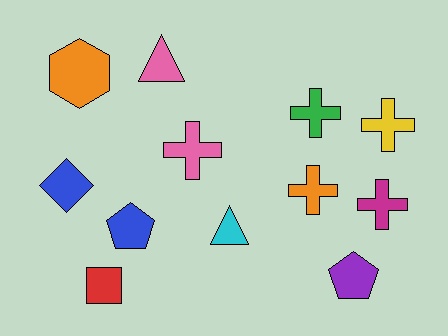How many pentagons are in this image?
There are 2 pentagons.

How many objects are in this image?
There are 12 objects.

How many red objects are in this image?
There is 1 red object.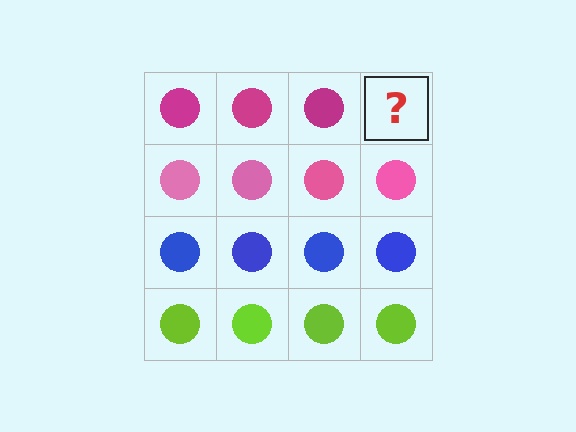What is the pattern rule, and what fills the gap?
The rule is that each row has a consistent color. The gap should be filled with a magenta circle.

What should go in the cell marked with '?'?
The missing cell should contain a magenta circle.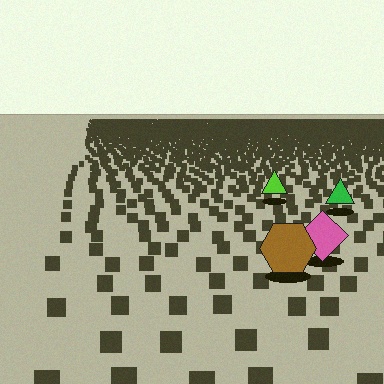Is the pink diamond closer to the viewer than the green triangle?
Yes. The pink diamond is closer — you can tell from the texture gradient: the ground texture is coarser near it.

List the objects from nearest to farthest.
From nearest to farthest: the brown hexagon, the pink diamond, the green triangle, the lime triangle.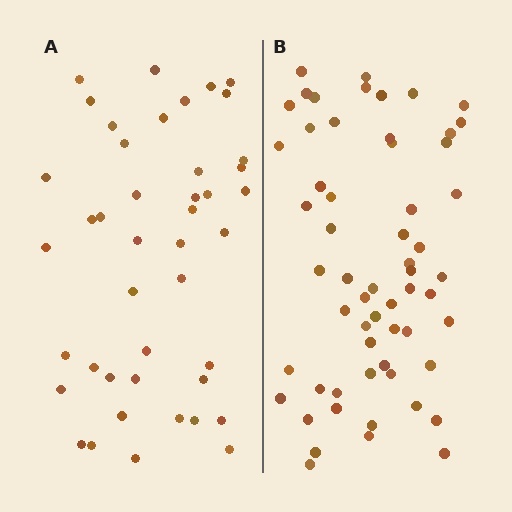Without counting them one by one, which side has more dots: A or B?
Region B (the right region) has more dots.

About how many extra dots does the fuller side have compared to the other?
Region B has approximately 15 more dots than region A.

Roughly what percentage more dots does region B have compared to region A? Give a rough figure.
About 35% more.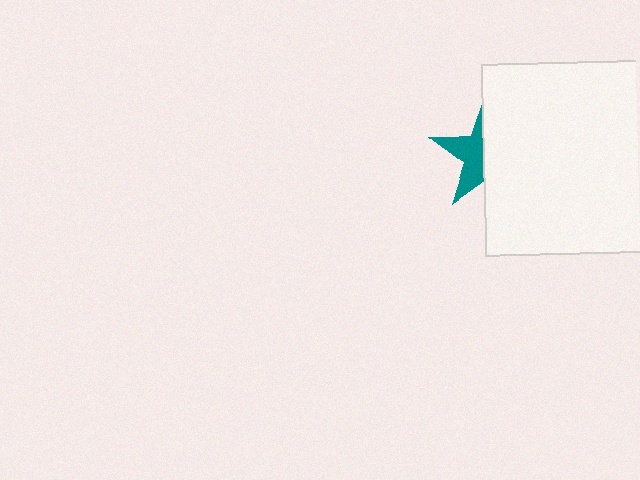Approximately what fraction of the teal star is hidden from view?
Roughly 56% of the teal star is hidden behind the white rectangle.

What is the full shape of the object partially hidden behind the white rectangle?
The partially hidden object is a teal star.